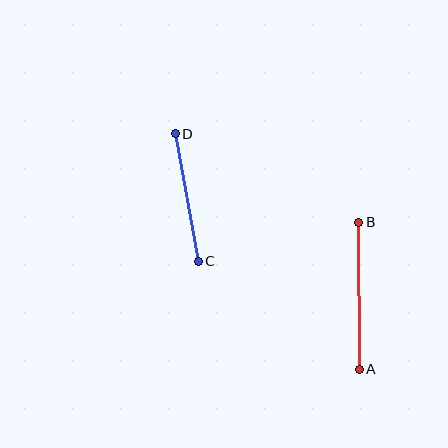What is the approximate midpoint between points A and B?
The midpoint is at approximately (359, 296) pixels.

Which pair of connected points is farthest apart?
Points A and B are farthest apart.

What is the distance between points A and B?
The distance is approximately 147 pixels.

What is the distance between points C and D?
The distance is approximately 130 pixels.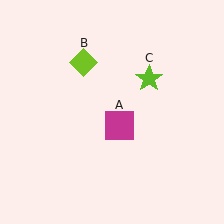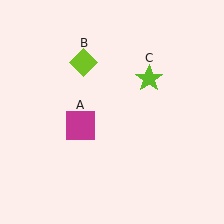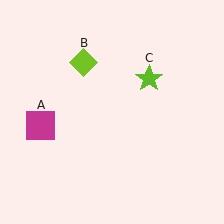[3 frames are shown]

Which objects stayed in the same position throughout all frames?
Lime diamond (object B) and lime star (object C) remained stationary.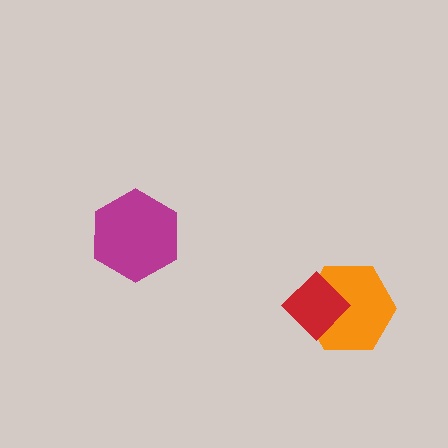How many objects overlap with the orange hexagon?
1 object overlaps with the orange hexagon.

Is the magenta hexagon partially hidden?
No, no other shape covers it.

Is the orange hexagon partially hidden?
Yes, it is partially covered by another shape.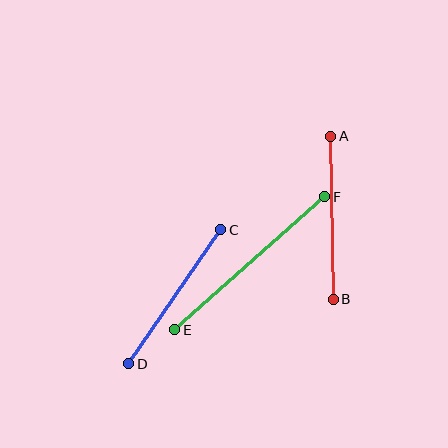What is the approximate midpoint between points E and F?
The midpoint is at approximately (250, 263) pixels.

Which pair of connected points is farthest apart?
Points E and F are farthest apart.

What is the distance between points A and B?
The distance is approximately 163 pixels.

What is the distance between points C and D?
The distance is approximately 162 pixels.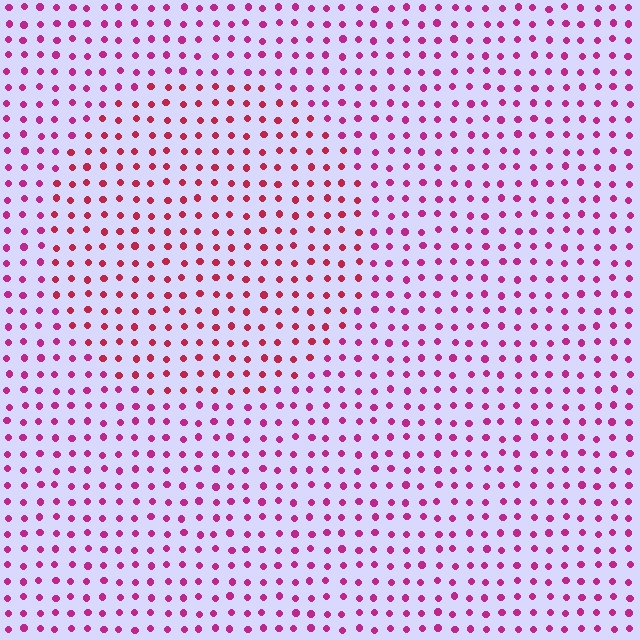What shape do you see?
I see a circle.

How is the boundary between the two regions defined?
The boundary is defined purely by a slight shift in hue (about 27 degrees). Spacing, size, and orientation are identical on both sides.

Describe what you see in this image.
The image is filled with small magenta elements in a uniform arrangement. A circle-shaped region is visible where the elements are tinted to a slightly different hue, forming a subtle color boundary.